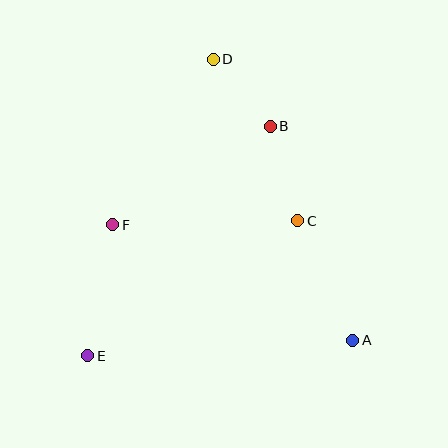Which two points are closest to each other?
Points B and D are closest to each other.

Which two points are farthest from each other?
Points D and E are farthest from each other.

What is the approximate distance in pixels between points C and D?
The distance between C and D is approximately 182 pixels.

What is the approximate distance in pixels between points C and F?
The distance between C and F is approximately 185 pixels.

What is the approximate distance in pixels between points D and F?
The distance between D and F is approximately 193 pixels.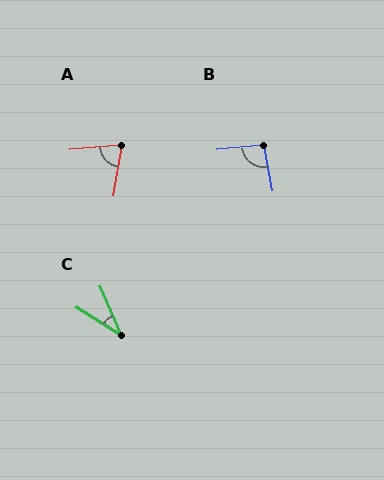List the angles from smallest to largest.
C (34°), A (75°), B (95°).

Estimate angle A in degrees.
Approximately 75 degrees.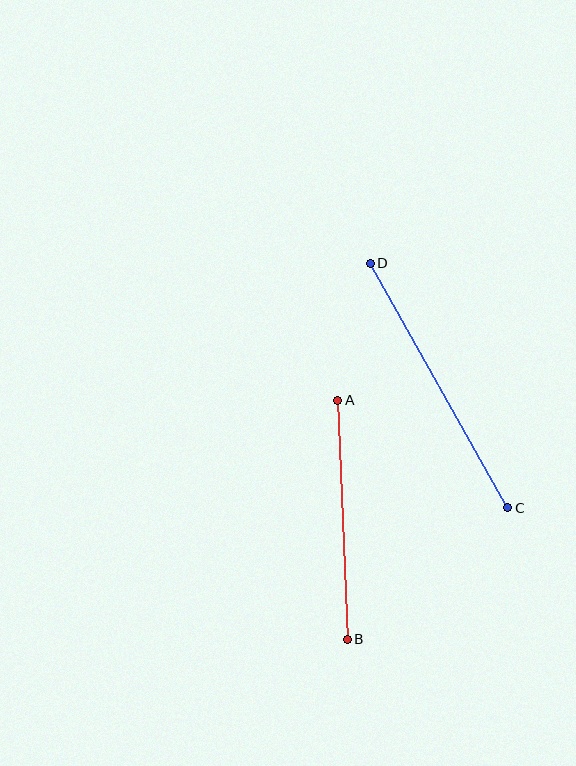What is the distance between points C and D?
The distance is approximately 280 pixels.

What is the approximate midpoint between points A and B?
The midpoint is at approximately (342, 520) pixels.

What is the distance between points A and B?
The distance is approximately 239 pixels.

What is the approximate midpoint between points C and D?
The midpoint is at approximately (439, 385) pixels.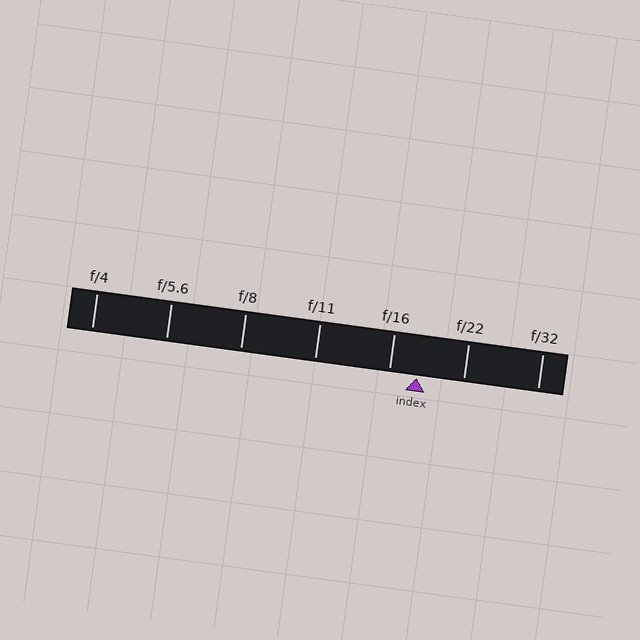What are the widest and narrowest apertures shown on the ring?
The widest aperture shown is f/4 and the narrowest is f/32.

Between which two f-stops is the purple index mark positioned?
The index mark is between f/16 and f/22.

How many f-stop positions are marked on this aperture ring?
There are 7 f-stop positions marked.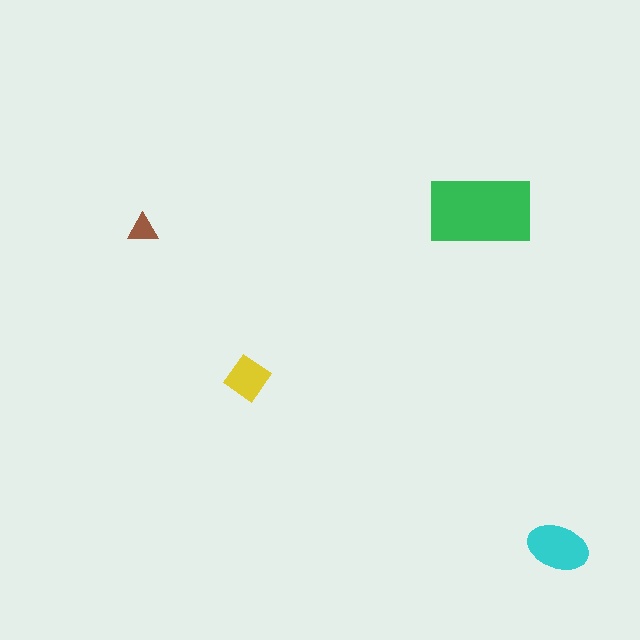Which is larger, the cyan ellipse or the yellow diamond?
The cyan ellipse.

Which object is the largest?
The green rectangle.